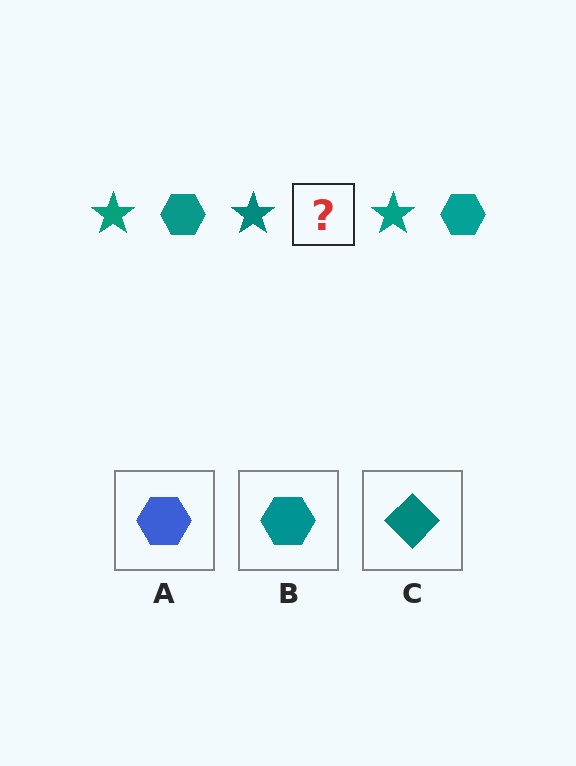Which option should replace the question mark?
Option B.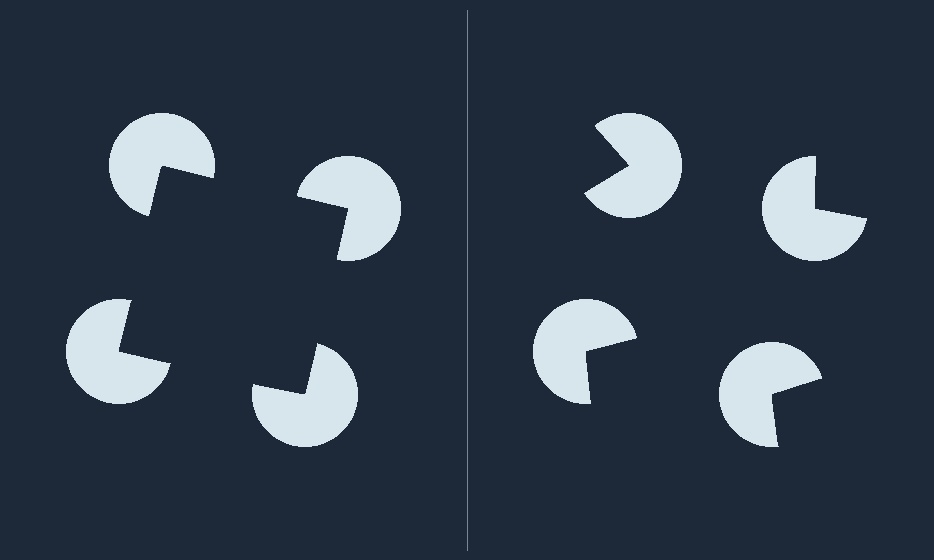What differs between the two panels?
The pac-man discs are positioned identically on both sides; only the wedge orientations differ. On the left they align to a square; on the right they are misaligned.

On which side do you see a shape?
An illusory square appears on the left side. On the right side the wedge cuts are rotated, so no coherent shape forms.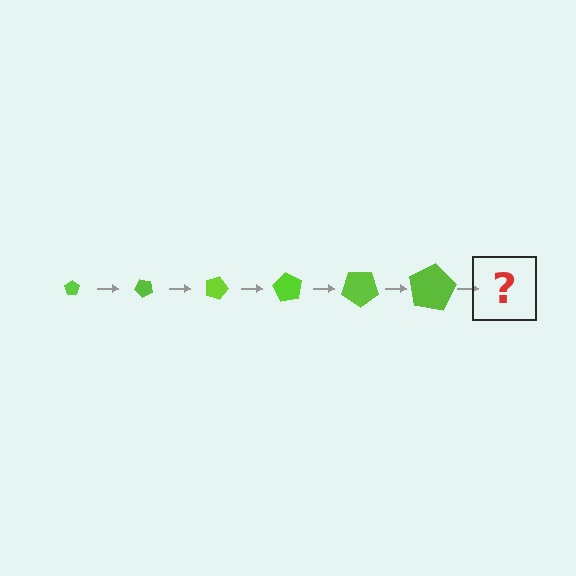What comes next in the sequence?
The next element should be a pentagon, larger than the previous one and rotated 270 degrees from the start.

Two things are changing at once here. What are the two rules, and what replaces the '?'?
The two rules are that the pentagon grows larger each step and it rotates 45 degrees each step. The '?' should be a pentagon, larger than the previous one and rotated 270 degrees from the start.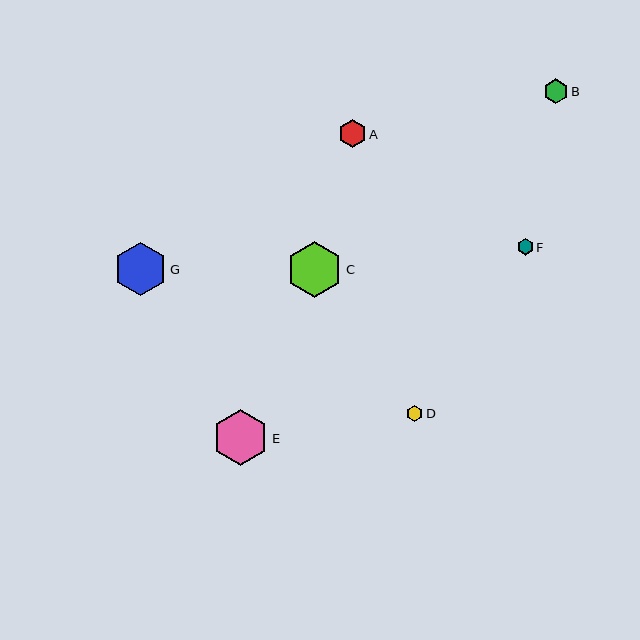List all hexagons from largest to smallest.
From largest to smallest: C, E, G, A, B, F, D.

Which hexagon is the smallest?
Hexagon D is the smallest with a size of approximately 16 pixels.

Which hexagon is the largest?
Hexagon C is the largest with a size of approximately 56 pixels.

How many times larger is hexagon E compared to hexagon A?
Hexagon E is approximately 2.0 times the size of hexagon A.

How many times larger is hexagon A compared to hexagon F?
Hexagon A is approximately 1.7 times the size of hexagon F.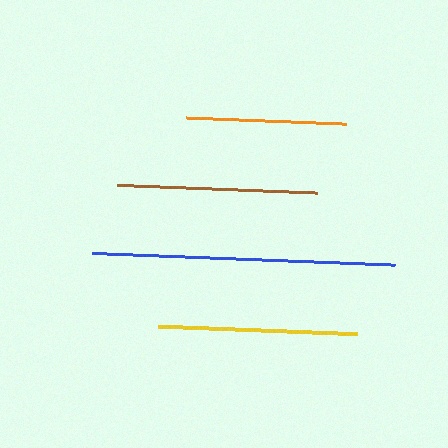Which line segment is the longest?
The blue line is the longest at approximately 303 pixels.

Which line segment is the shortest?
The orange line is the shortest at approximately 160 pixels.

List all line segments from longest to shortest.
From longest to shortest: blue, brown, yellow, orange.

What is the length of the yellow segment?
The yellow segment is approximately 200 pixels long.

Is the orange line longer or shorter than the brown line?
The brown line is longer than the orange line.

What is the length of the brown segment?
The brown segment is approximately 200 pixels long.